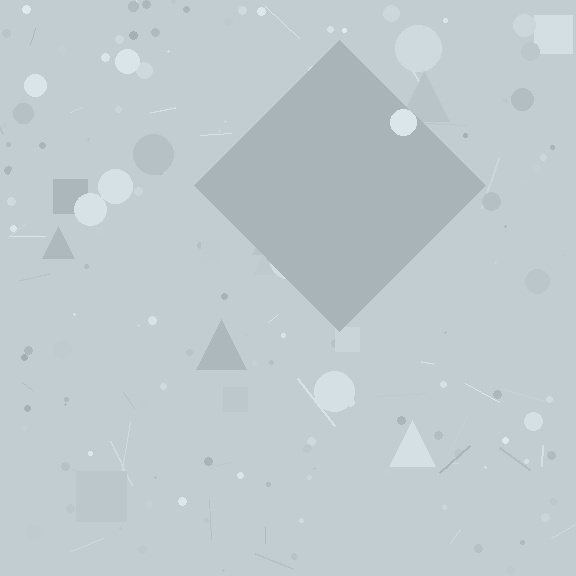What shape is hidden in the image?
A diamond is hidden in the image.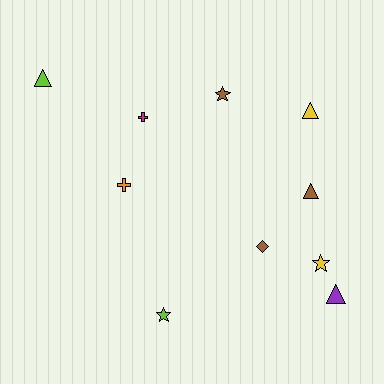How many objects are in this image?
There are 10 objects.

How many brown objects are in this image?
There are 3 brown objects.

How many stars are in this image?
There are 3 stars.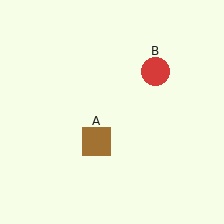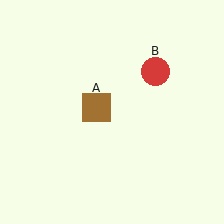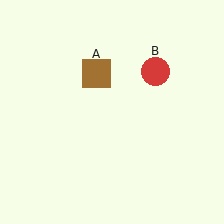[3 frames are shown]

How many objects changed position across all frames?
1 object changed position: brown square (object A).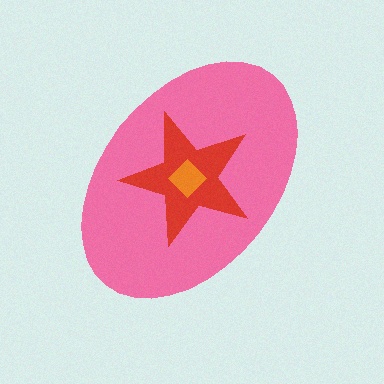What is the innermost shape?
The orange diamond.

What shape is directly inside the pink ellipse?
The red star.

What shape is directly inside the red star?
The orange diamond.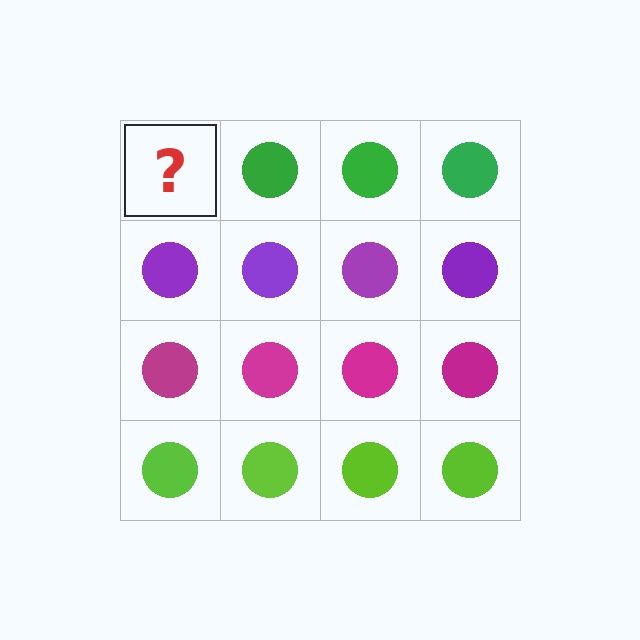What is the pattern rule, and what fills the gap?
The rule is that each row has a consistent color. The gap should be filled with a green circle.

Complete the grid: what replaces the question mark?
The question mark should be replaced with a green circle.